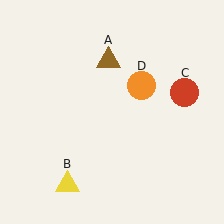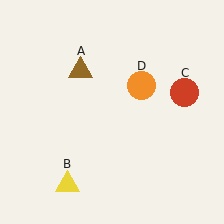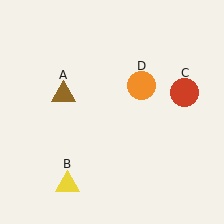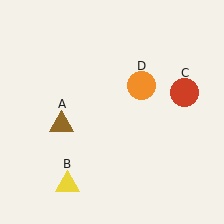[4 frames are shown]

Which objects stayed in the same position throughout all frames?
Yellow triangle (object B) and red circle (object C) and orange circle (object D) remained stationary.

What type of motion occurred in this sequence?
The brown triangle (object A) rotated counterclockwise around the center of the scene.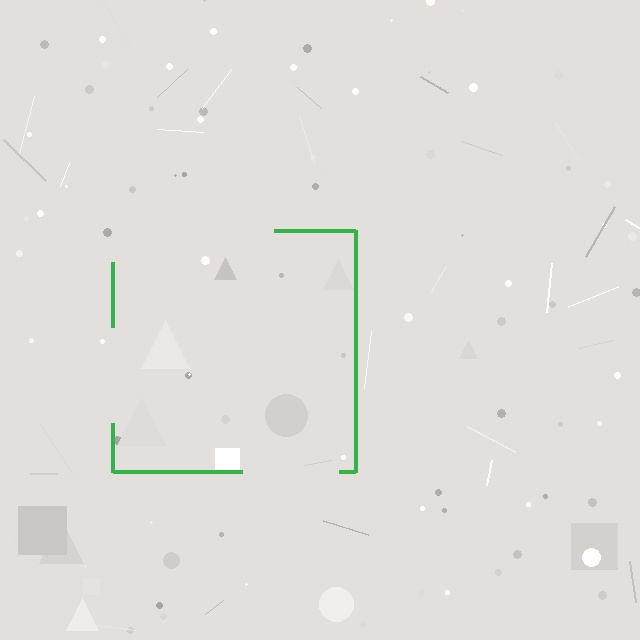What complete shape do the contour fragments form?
The contour fragments form a square.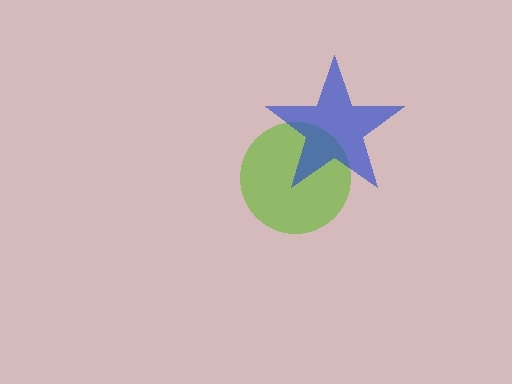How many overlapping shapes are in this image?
There are 2 overlapping shapes in the image.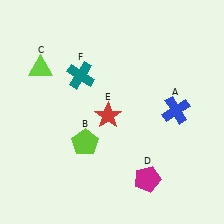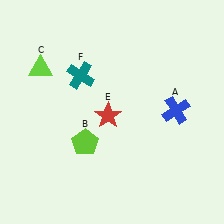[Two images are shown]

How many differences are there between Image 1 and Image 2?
There is 1 difference between the two images.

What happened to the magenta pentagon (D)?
The magenta pentagon (D) was removed in Image 2. It was in the bottom-right area of Image 1.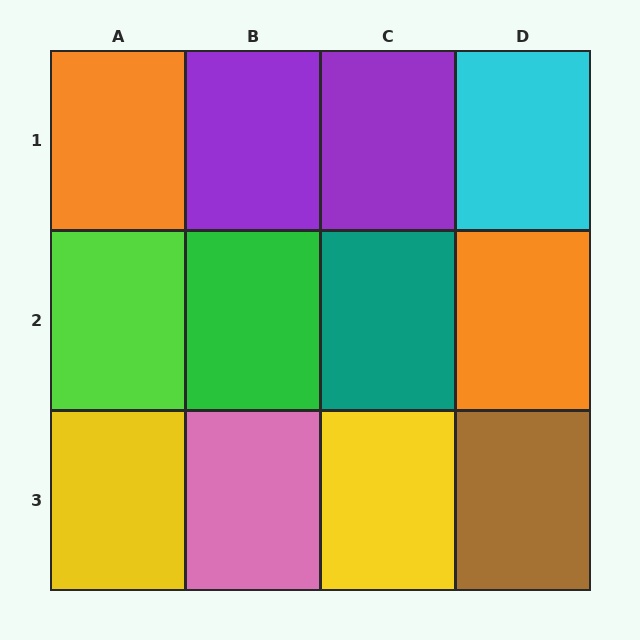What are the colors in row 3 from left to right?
Yellow, pink, yellow, brown.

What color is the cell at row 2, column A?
Lime.